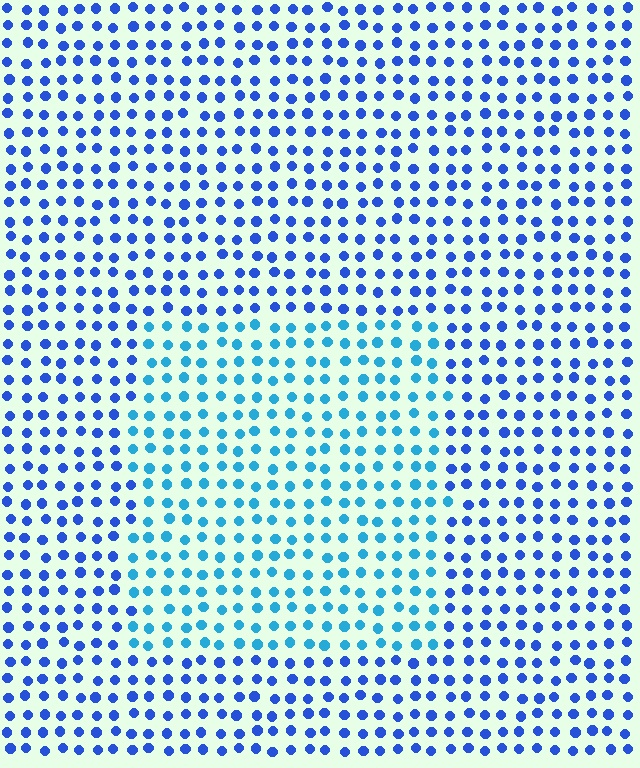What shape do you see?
I see a rectangle.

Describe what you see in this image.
The image is filled with small blue elements in a uniform arrangement. A rectangle-shaped region is visible where the elements are tinted to a slightly different hue, forming a subtle color boundary.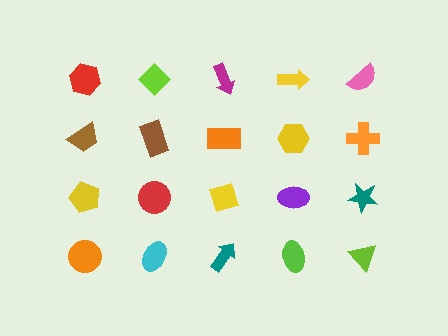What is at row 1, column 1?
A red hexagon.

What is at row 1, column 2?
A lime diamond.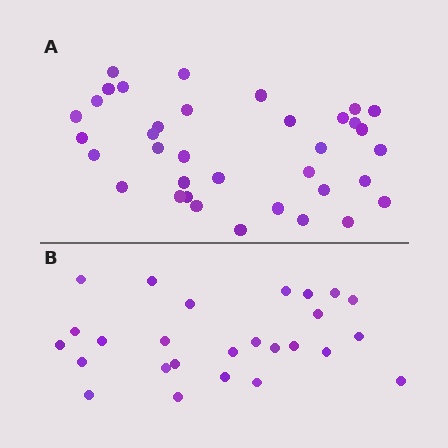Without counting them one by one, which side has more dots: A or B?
Region A (the top region) has more dots.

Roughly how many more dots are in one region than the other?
Region A has roughly 10 or so more dots than region B.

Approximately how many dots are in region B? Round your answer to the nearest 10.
About 30 dots. (The exact count is 26, which rounds to 30.)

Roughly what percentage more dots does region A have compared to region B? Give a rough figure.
About 40% more.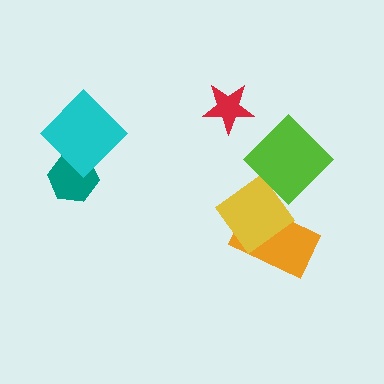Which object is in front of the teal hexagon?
The cyan diamond is in front of the teal hexagon.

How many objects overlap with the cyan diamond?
1 object overlaps with the cyan diamond.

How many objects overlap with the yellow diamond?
2 objects overlap with the yellow diamond.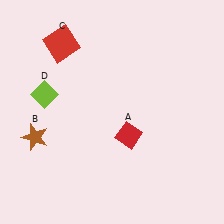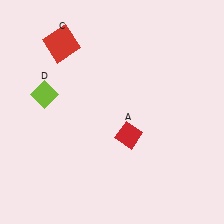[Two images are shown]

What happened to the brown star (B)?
The brown star (B) was removed in Image 2. It was in the bottom-left area of Image 1.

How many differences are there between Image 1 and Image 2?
There is 1 difference between the two images.